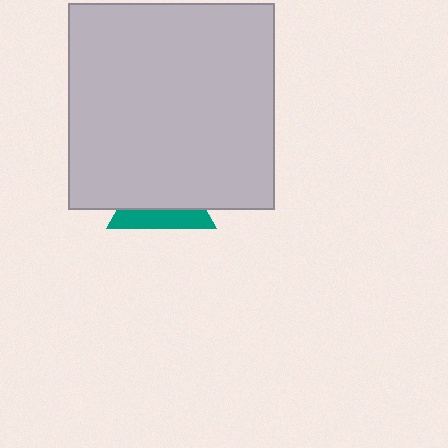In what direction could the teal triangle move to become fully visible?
The teal triangle could move down. That would shift it out from behind the light gray square entirely.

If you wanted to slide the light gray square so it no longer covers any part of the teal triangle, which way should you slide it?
Slide it up — that is the most direct way to separate the two shapes.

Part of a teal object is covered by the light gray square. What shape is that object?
It is a triangle.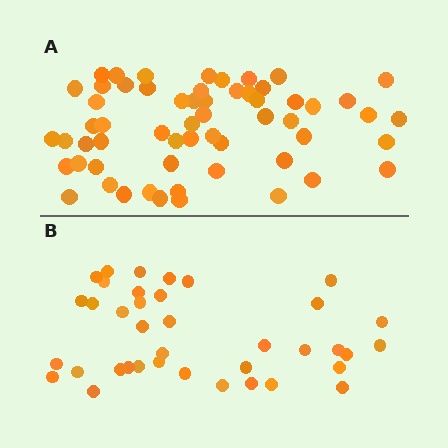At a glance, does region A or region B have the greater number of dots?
Region A (the top region) has more dots.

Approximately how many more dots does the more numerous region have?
Region A has approximately 20 more dots than region B.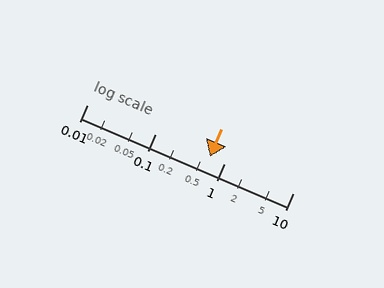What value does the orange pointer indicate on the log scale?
The pointer indicates approximately 0.62.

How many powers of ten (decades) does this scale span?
The scale spans 3 decades, from 0.01 to 10.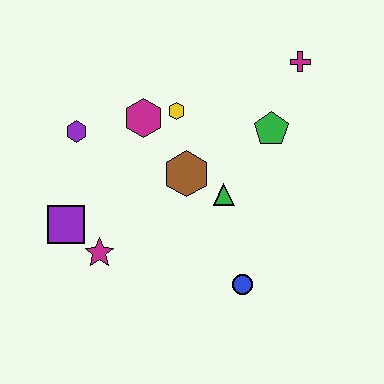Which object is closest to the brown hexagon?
The green triangle is closest to the brown hexagon.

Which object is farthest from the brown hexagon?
The magenta cross is farthest from the brown hexagon.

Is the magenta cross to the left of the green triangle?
No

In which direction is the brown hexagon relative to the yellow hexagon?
The brown hexagon is below the yellow hexagon.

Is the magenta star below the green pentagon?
Yes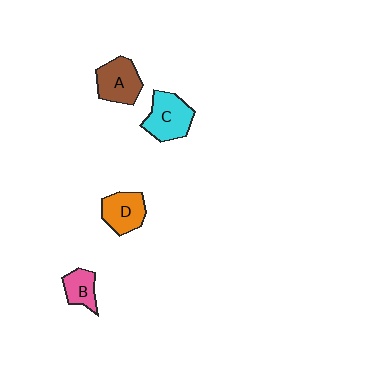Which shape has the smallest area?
Shape B (pink).